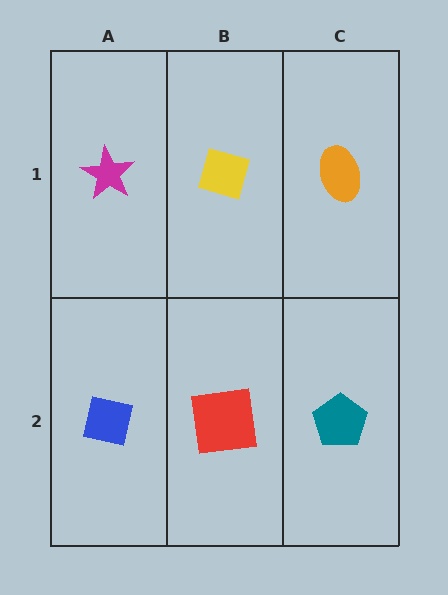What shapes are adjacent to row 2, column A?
A magenta star (row 1, column A), a red square (row 2, column B).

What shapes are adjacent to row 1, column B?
A red square (row 2, column B), a magenta star (row 1, column A), an orange ellipse (row 1, column C).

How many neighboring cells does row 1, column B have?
3.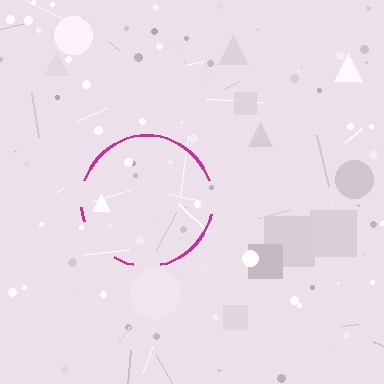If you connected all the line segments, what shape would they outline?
They would outline a circle.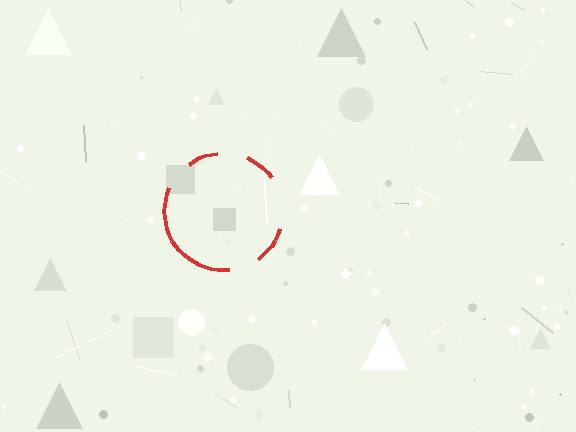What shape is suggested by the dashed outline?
The dashed outline suggests a circle.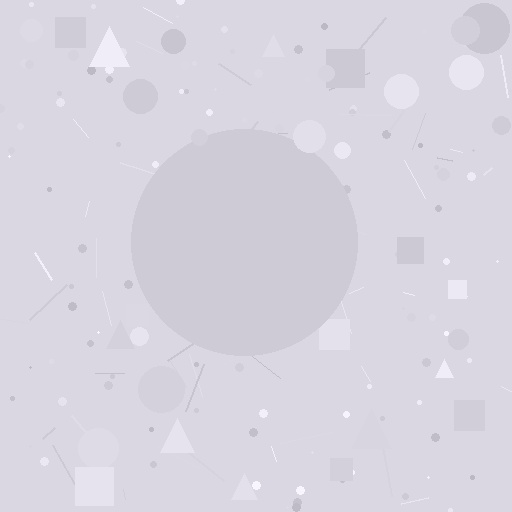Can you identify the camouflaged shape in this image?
The camouflaged shape is a circle.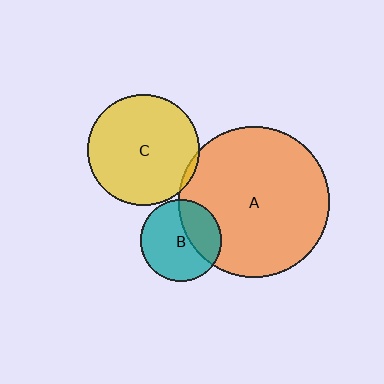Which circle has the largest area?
Circle A (orange).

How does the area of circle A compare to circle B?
Approximately 3.5 times.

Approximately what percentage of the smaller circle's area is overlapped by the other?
Approximately 35%.